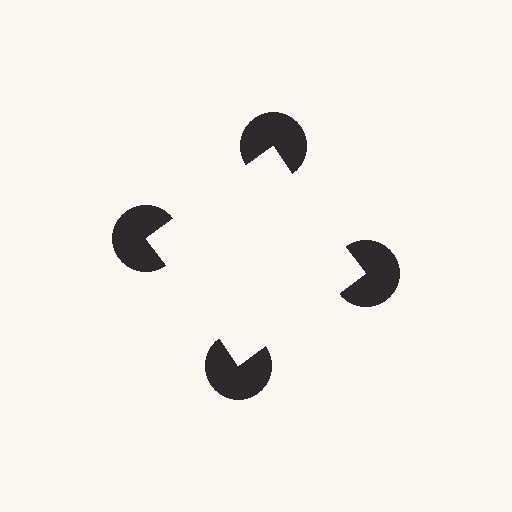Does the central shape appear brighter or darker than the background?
It typically appears slightly brighter than the background, even though no actual brightness change is drawn.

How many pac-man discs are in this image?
There are 4 — one at each vertex of the illusory square.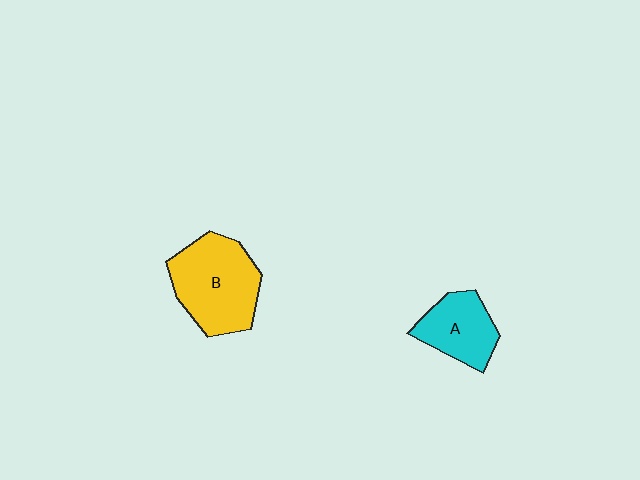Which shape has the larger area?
Shape B (yellow).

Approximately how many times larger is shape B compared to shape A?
Approximately 1.6 times.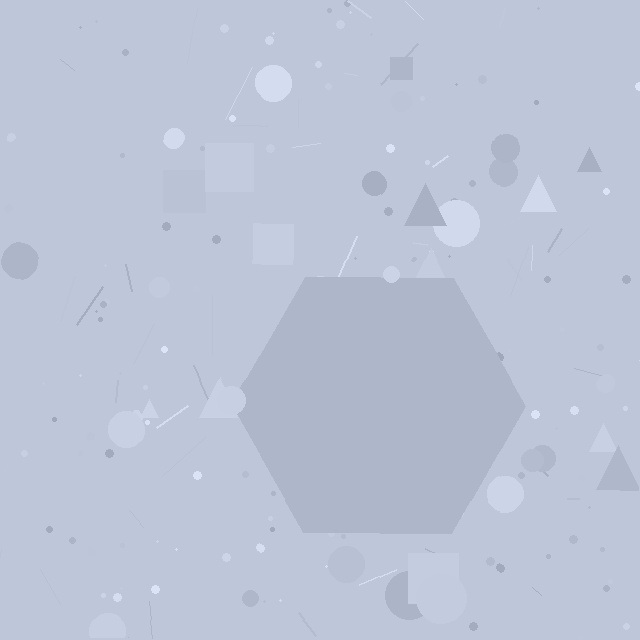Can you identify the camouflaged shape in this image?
The camouflaged shape is a hexagon.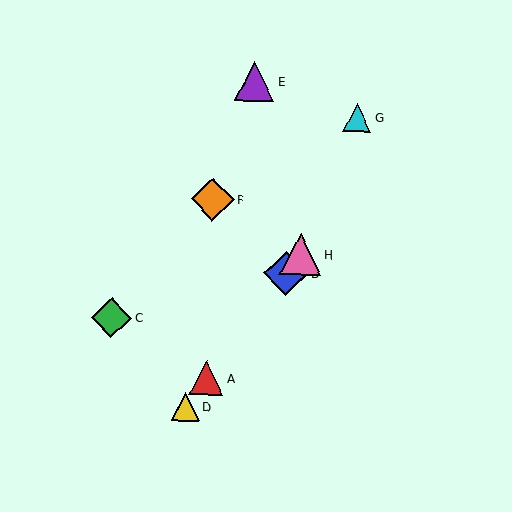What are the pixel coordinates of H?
Object H is at (301, 254).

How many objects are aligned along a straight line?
4 objects (A, B, D, H) are aligned along a straight line.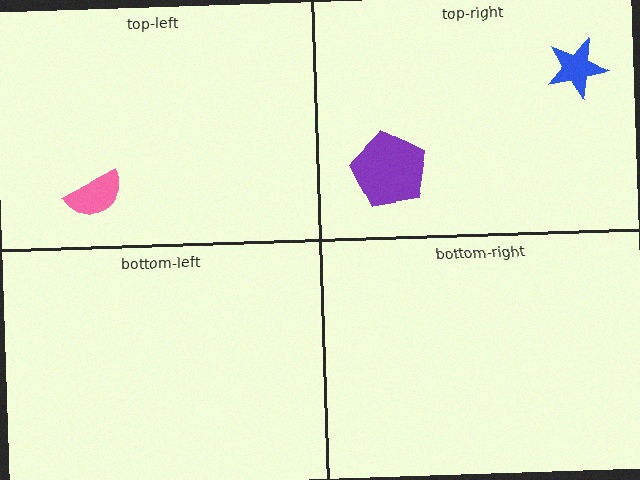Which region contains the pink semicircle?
The top-left region.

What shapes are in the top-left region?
The pink semicircle.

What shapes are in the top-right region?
The purple pentagon, the blue star.